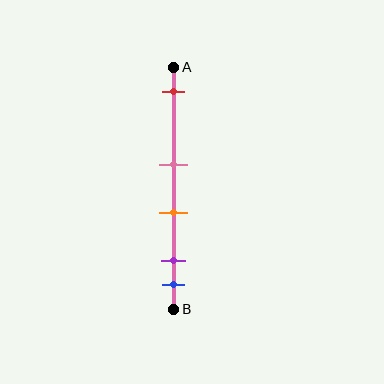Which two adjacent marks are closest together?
The purple and blue marks are the closest adjacent pair.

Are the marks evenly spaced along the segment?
No, the marks are not evenly spaced.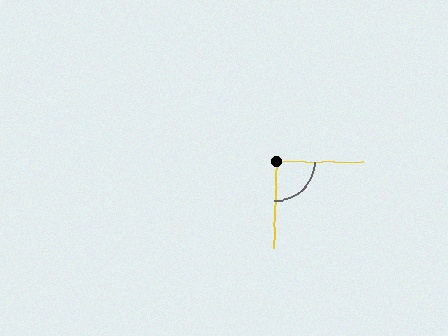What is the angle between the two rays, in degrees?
Approximately 91 degrees.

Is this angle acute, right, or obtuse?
It is approximately a right angle.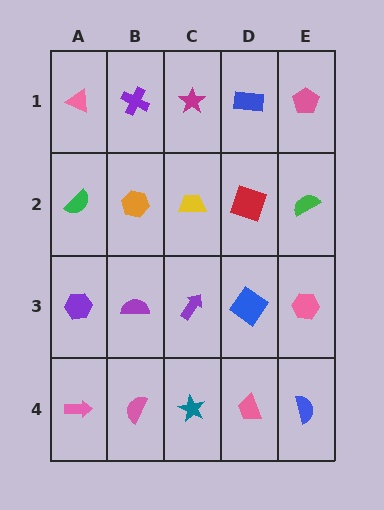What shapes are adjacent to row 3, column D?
A red square (row 2, column D), a pink trapezoid (row 4, column D), a purple arrow (row 3, column C), a pink hexagon (row 3, column E).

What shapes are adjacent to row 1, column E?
A green semicircle (row 2, column E), a blue rectangle (row 1, column D).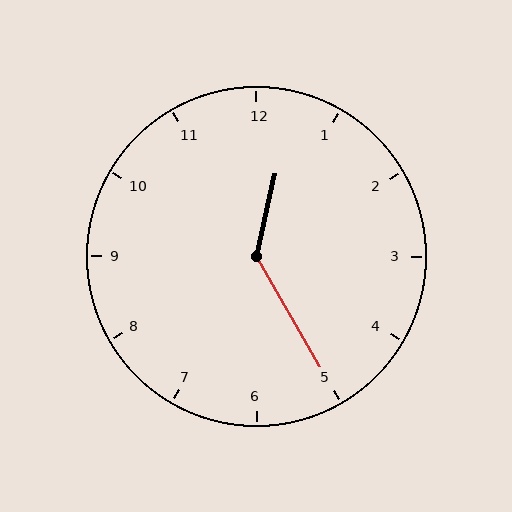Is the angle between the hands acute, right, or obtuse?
It is obtuse.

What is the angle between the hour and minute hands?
Approximately 138 degrees.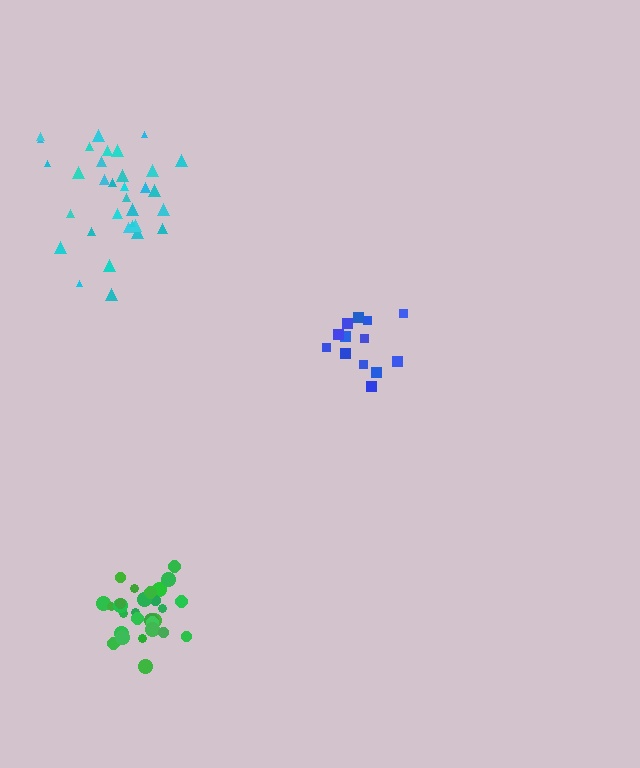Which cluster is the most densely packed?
Green.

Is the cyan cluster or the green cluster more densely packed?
Green.